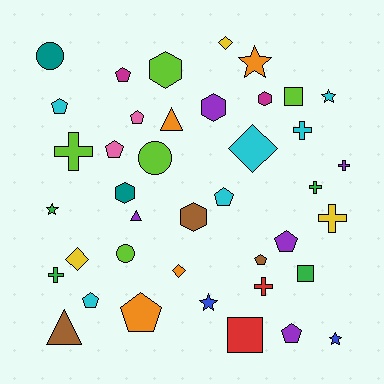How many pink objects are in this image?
There are 2 pink objects.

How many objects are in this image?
There are 40 objects.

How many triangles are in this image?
There are 3 triangles.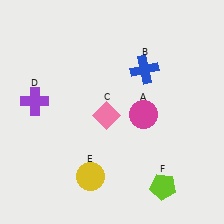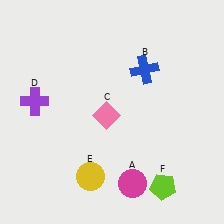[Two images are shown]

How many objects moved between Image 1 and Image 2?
1 object moved between the two images.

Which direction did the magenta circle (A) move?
The magenta circle (A) moved down.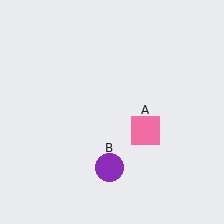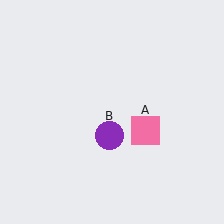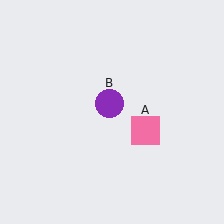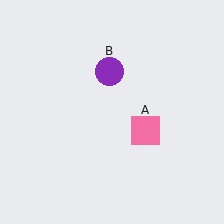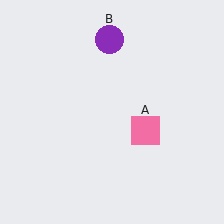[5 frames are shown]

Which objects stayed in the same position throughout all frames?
Pink square (object A) remained stationary.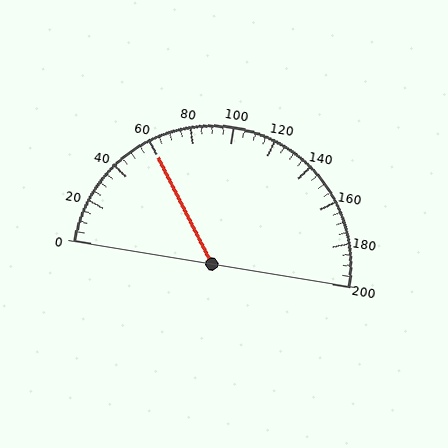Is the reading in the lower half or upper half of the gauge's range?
The reading is in the lower half of the range (0 to 200).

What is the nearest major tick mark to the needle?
The nearest major tick mark is 60.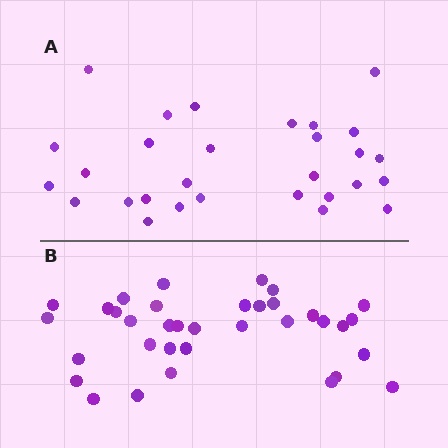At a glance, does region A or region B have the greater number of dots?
Region B (the bottom region) has more dots.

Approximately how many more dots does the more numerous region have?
Region B has about 6 more dots than region A.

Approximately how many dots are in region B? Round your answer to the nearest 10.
About 40 dots. (The exact count is 35, which rounds to 40.)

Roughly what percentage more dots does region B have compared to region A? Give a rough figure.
About 20% more.